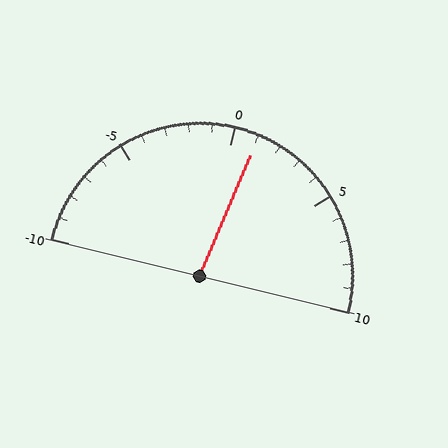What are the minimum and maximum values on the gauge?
The gauge ranges from -10 to 10.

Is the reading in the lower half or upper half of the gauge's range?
The reading is in the upper half of the range (-10 to 10).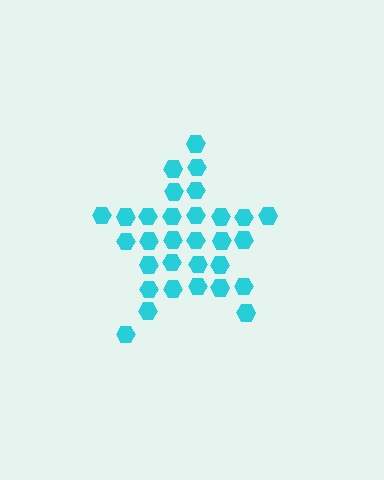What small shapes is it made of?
It is made of small hexagons.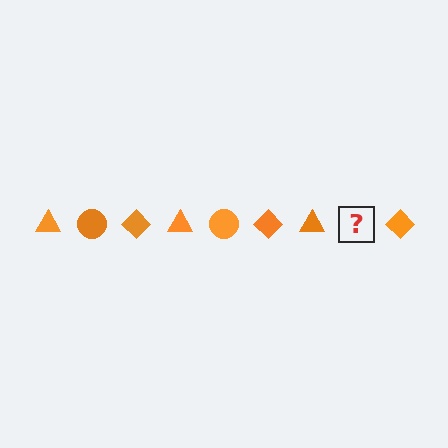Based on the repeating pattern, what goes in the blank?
The blank should be an orange circle.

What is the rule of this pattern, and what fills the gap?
The rule is that the pattern cycles through triangle, circle, diamond shapes in orange. The gap should be filled with an orange circle.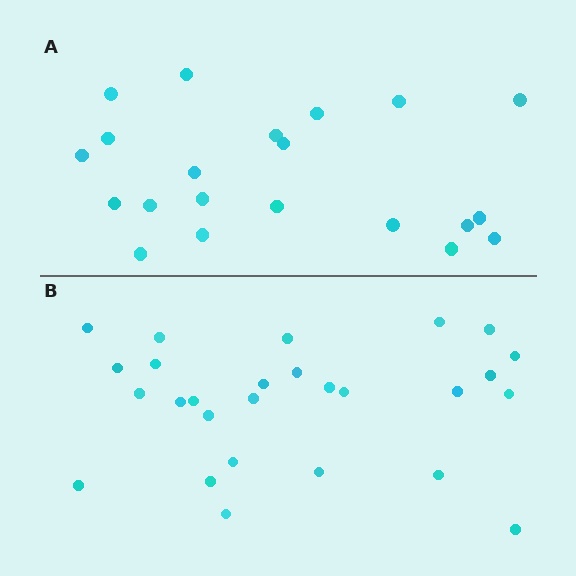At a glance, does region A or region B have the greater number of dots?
Region B (the bottom region) has more dots.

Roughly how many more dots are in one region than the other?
Region B has about 6 more dots than region A.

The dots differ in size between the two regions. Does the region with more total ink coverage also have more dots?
No. Region A has more total ink coverage because its dots are larger, but region B actually contains more individual dots. Total area can be misleading — the number of items is what matters here.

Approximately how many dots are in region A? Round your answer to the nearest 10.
About 20 dots. (The exact count is 21, which rounds to 20.)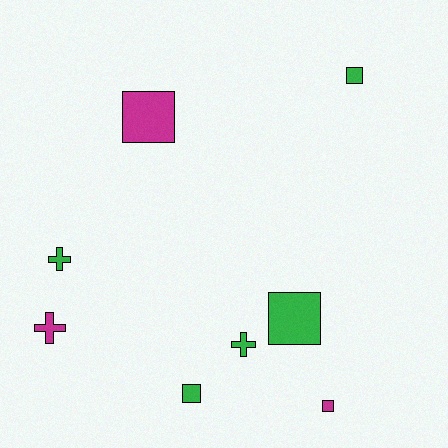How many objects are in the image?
There are 8 objects.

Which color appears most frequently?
Green, with 5 objects.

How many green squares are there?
There are 3 green squares.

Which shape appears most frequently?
Square, with 5 objects.